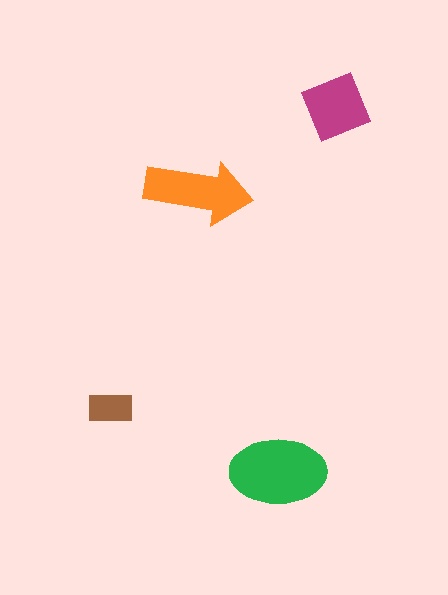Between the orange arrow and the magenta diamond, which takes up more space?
The orange arrow.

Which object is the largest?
The green ellipse.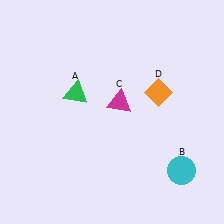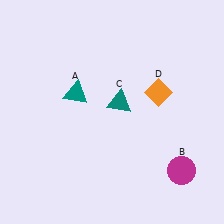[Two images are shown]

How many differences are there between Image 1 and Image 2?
There are 3 differences between the two images.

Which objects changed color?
A changed from green to teal. B changed from cyan to magenta. C changed from magenta to teal.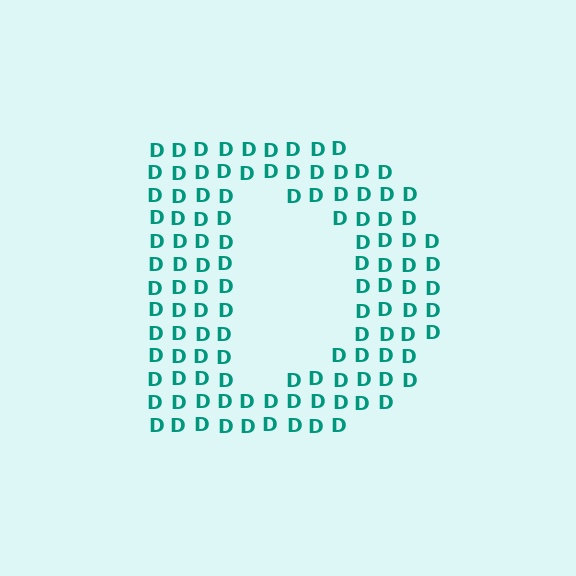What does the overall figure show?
The overall figure shows the letter D.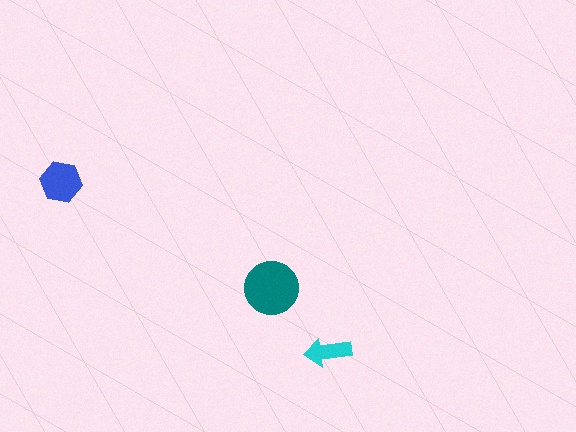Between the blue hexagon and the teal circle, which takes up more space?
The teal circle.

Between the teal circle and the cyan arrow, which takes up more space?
The teal circle.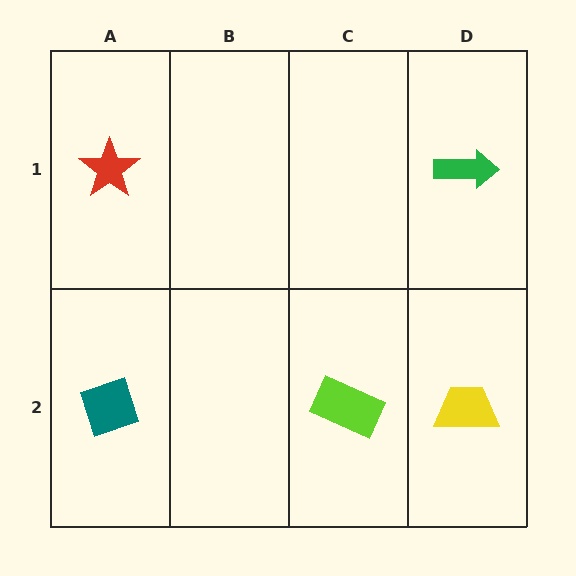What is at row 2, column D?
A yellow trapezoid.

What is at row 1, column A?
A red star.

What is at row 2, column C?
A lime rectangle.